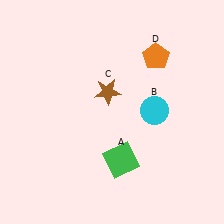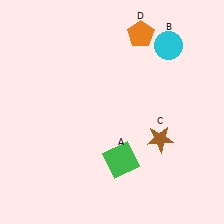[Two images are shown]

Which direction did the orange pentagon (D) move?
The orange pentagon (D) moved up.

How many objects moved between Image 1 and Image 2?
3 objects moved between the two images.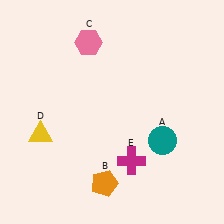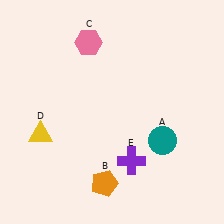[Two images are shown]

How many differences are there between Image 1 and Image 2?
There is 1 difference between the two images.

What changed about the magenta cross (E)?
In Image 1, E is magenta. In Image 2, it changed to purple.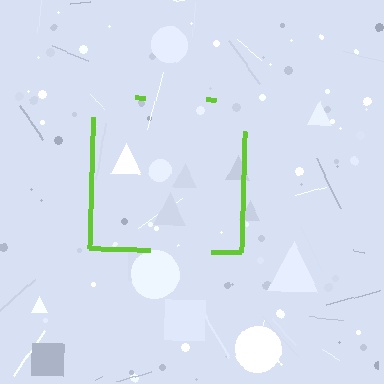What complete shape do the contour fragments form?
The contour fragments form a square.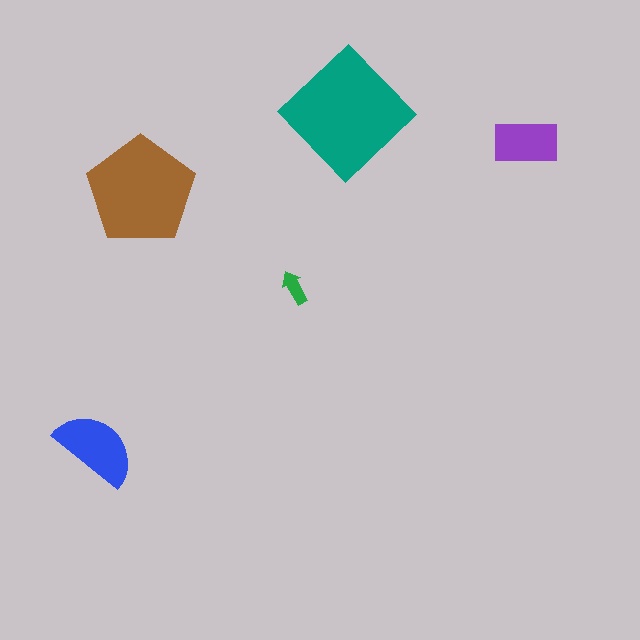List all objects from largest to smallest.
The teal diamond, the brown pentagon, the blue semicircle, the purple rectangle, the green arrow.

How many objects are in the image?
There are 5 objects in the image.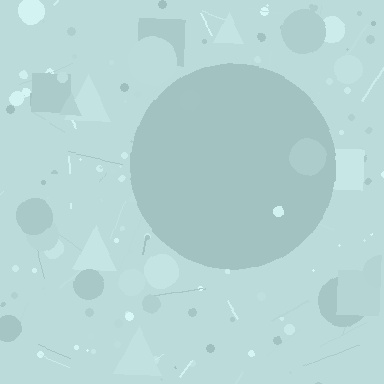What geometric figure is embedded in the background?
A circle is embedded in the background.